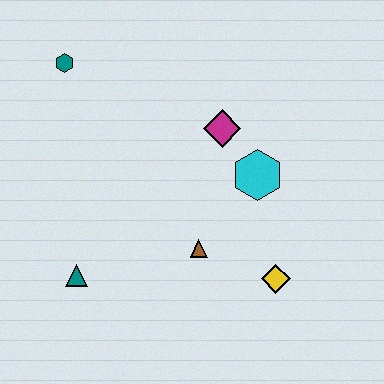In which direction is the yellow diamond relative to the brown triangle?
The yellow diamond is to the right of the brown triangle.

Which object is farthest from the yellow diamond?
The teal hexagon is farthest from the yellow diamond.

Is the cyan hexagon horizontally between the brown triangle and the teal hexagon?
No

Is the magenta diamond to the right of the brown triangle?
Yes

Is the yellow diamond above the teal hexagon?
No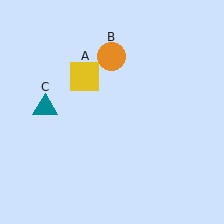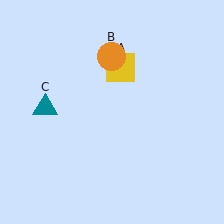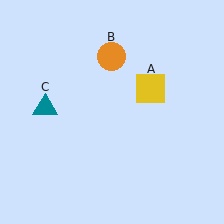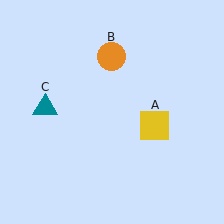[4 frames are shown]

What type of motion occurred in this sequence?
The yellow square (object A) rotated clockwise around the center of the scene.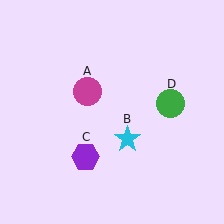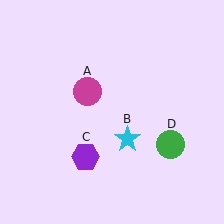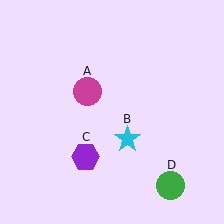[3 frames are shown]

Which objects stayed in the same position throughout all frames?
Magenta circle (object A) and cyan star (object B) and purple hexagon (object C) remained stationary.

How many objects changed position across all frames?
1 object changed position: green circle (object D).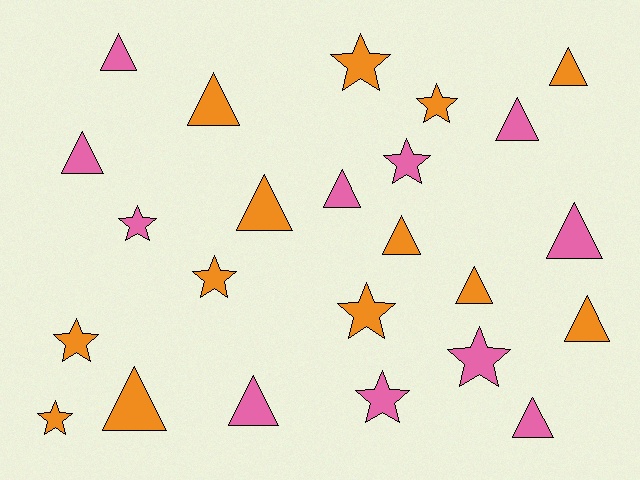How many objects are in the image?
There are 24 objects.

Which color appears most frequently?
Orange, with 13 objects.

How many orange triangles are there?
There are 7 orange triangles.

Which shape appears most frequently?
Triangle, with 14 objects.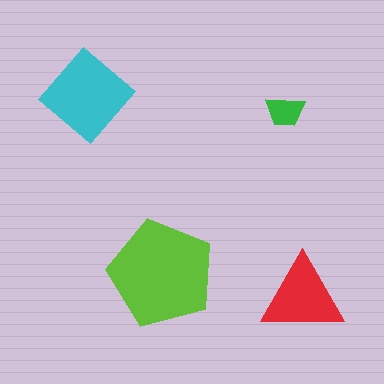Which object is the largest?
The lime pentagon.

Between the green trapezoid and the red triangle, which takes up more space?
The red triangle.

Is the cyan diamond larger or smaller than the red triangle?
Larger.